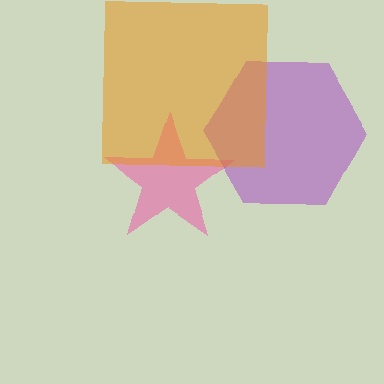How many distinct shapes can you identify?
There are 3 distinct shapes: a pink star, a purple hexagon, an orange square.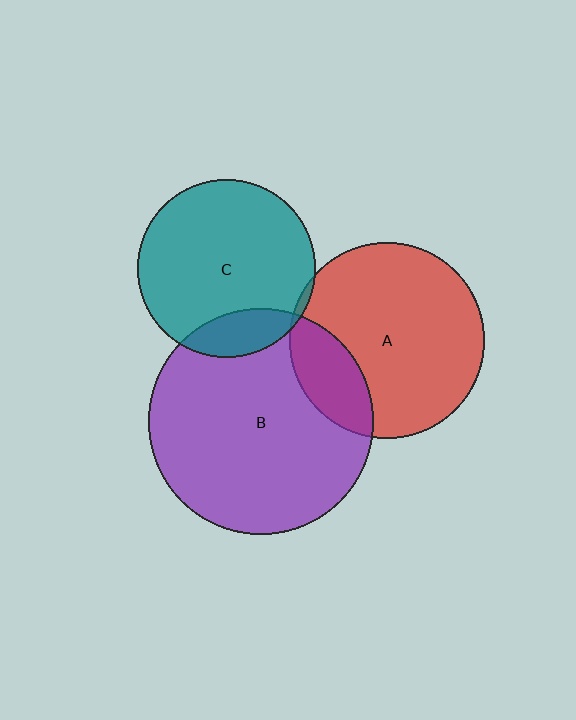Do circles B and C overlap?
Yes.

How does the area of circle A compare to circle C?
Approximately 1.2 times.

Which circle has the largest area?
Circle B (purple).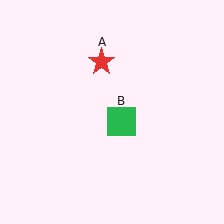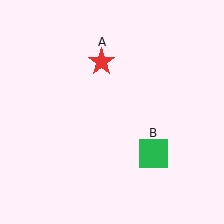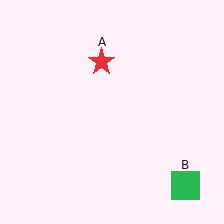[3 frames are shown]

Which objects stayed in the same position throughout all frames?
Red star (object A) remained stationary.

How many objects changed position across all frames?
1 object changed position: green square (object B).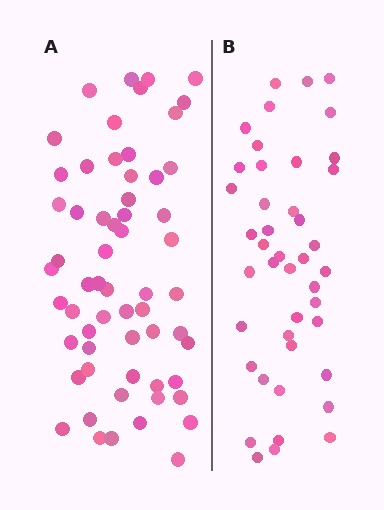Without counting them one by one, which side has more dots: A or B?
Region A (the left region) has more dots.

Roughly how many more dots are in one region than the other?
Region A has approximately 15 more dots than region B.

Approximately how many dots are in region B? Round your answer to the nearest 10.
About 40 dots. (The exact count is 43, which rounds to 40.)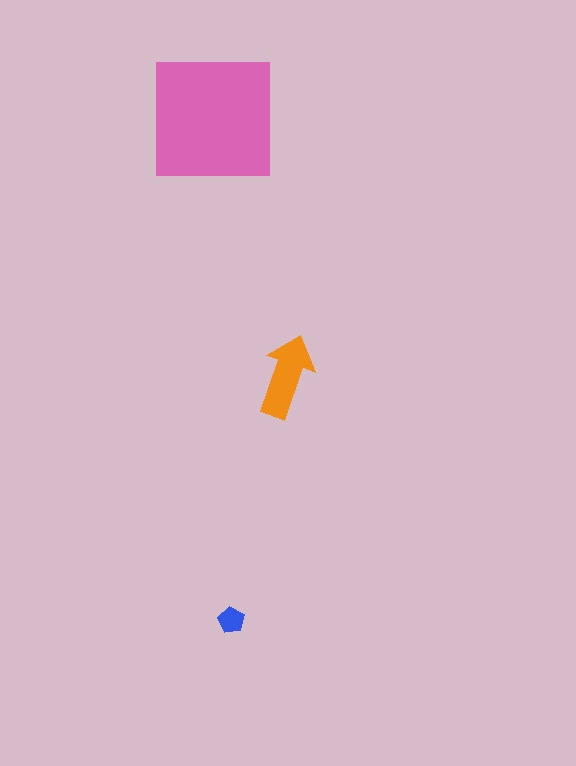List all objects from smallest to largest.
The blue pentagon, the orange arrow, the pink square.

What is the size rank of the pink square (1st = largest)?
1st.